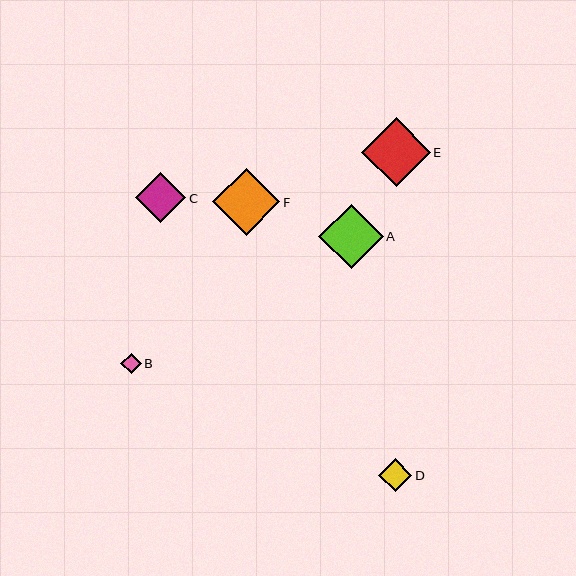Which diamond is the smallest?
Diamond B is the smallest with a size of approximately 20 pixels.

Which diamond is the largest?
Diamond E is the largest with a size of approximately 68 pixels.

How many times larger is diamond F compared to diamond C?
Diamond F is approximately 1.4 times the size of diamond C.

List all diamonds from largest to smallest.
From largest to smallest: E, F, A, C, D, B.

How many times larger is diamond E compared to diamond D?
Diamond E is approximately 2.1 times the size of diamond D.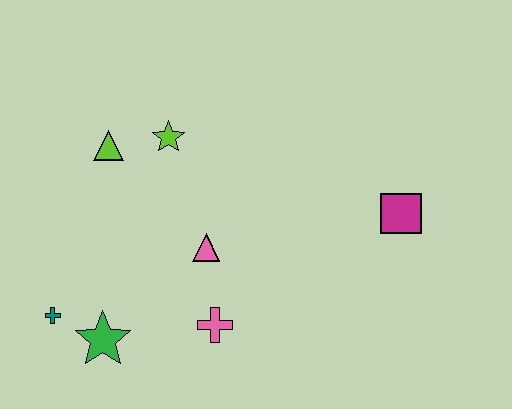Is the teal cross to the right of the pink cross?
No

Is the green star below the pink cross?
Yes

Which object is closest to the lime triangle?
The lime star is closest to the lime triangle.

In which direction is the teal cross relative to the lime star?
The teal cross is below the lime star.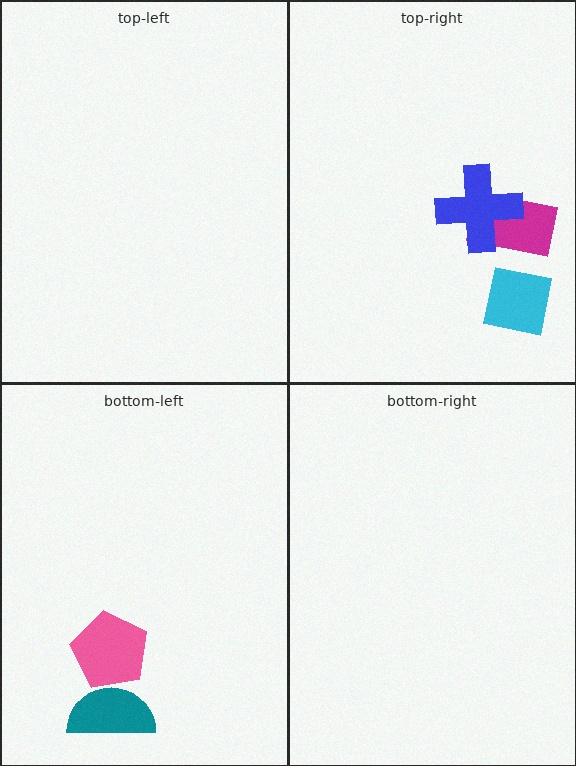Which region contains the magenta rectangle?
The top-right region.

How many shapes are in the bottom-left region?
2.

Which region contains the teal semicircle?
The bottom-left region.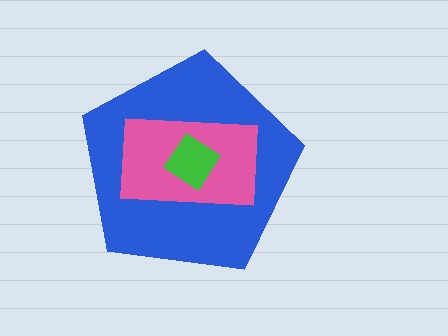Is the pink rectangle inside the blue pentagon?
Yes.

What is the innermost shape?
The green diamond.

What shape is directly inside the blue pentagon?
The pink rectangle.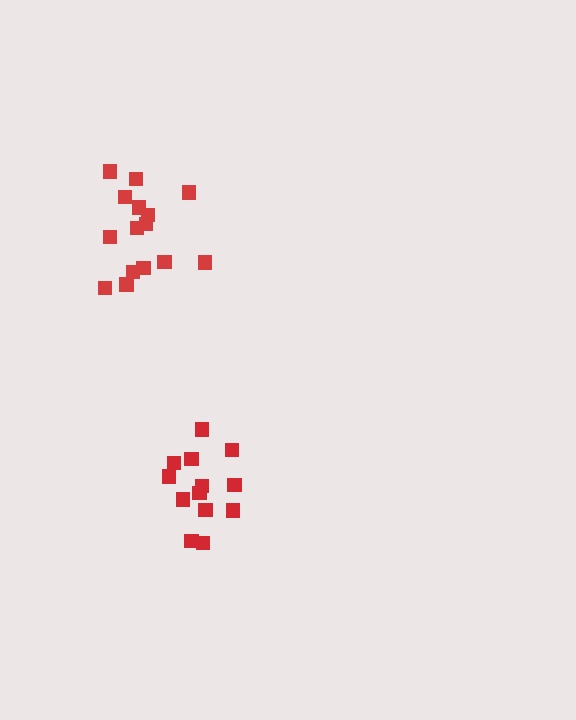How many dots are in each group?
Group 1: 15 dots, Group 2: 14 dots (29 total).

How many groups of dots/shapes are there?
There are 2 groups.